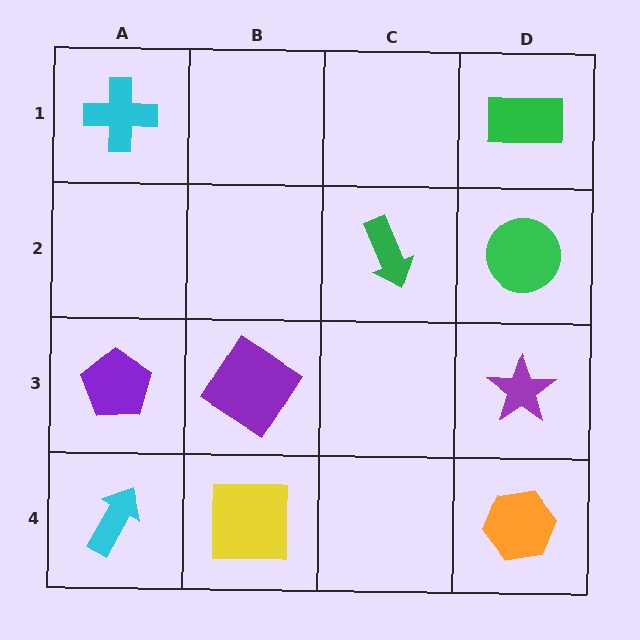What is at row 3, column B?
A purple diamond.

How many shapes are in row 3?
3 shapes.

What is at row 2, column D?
A green circle.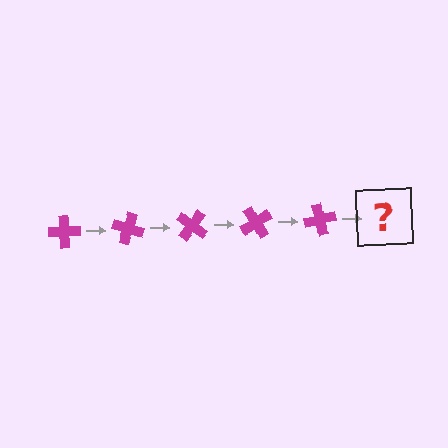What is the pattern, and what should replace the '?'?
The pattern is that the cross rotates 20 degrees each step. The '?' should be a magenta cross rotated 100 degrees.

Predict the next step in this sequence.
The next step is a magenta cross rotated 100 degrees.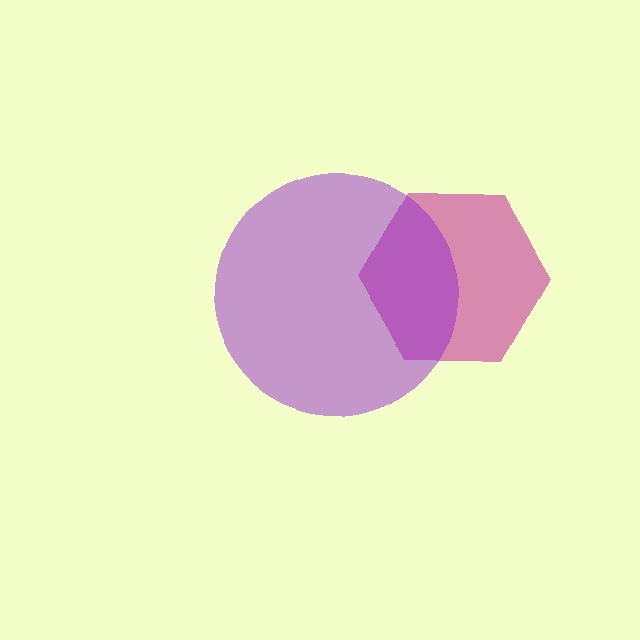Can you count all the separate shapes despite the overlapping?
Yes, there are 2 separate shapes.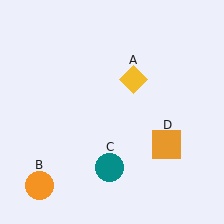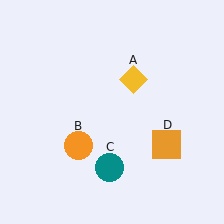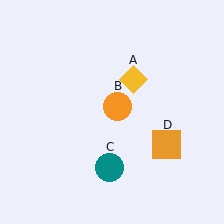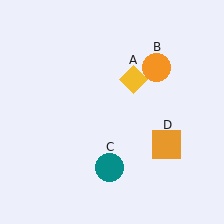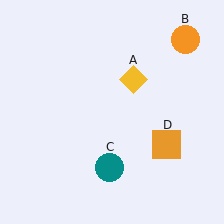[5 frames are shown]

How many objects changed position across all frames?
1 object changed position: orange circle (object B).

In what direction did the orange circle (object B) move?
The orange circle (object B) moved up and to the right.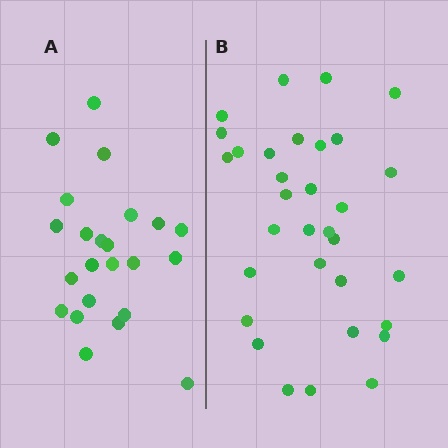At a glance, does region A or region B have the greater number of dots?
Region B (the right region) has more dots.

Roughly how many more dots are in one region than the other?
Region B has roughly 8 or so more dots than region A.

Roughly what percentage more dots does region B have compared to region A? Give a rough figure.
About 40% more.